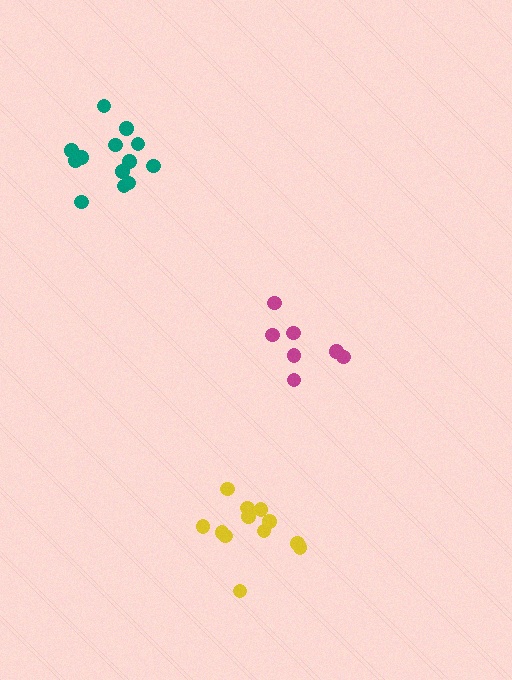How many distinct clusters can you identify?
There are 3 distinct clusters.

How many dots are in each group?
Group 1: 7 dots, Group 2: 12 dots, Group 3: 13 dots (32 total).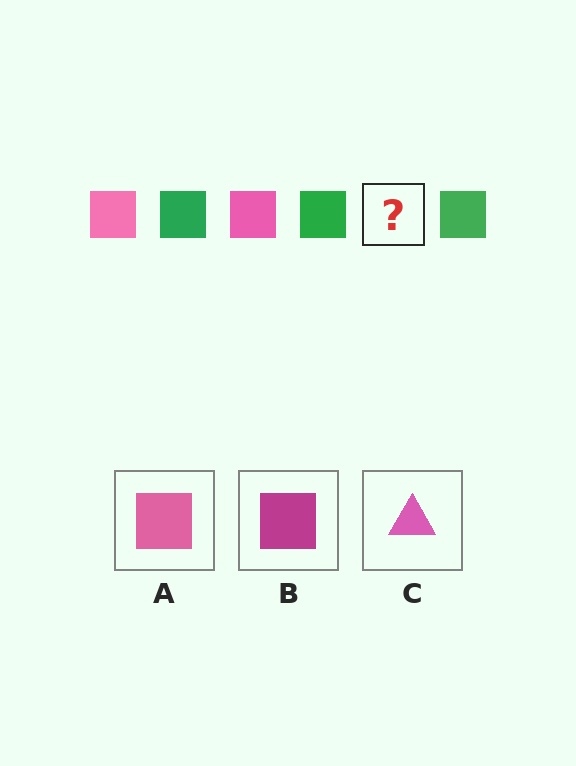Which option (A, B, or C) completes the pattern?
A.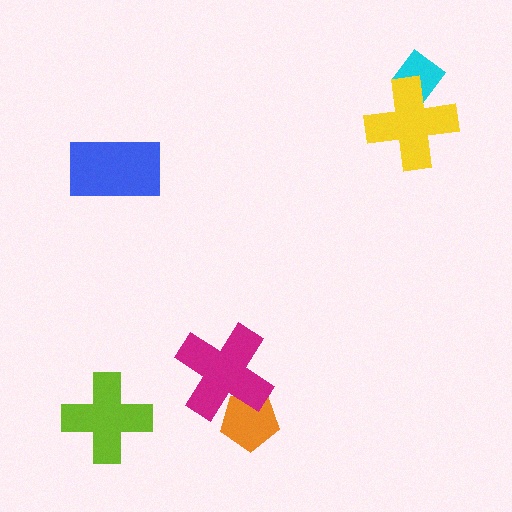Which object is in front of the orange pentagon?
The magenta cross is in front of the orange pentagon.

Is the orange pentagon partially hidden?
Yes, it is partially covered by another shape.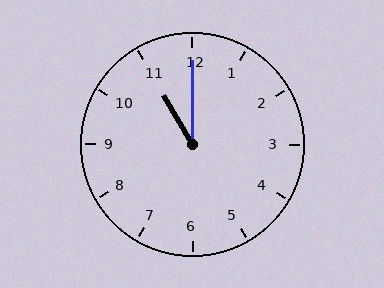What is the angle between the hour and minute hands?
Approximately 30 degrees.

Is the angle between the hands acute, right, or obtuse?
It is acute.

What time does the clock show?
11:00.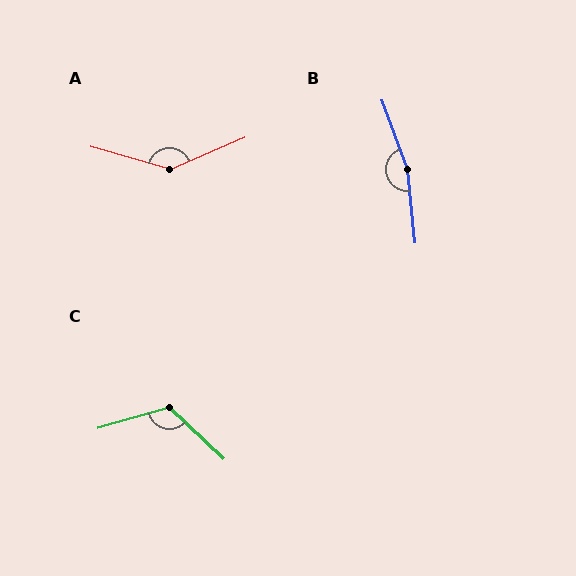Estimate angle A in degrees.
Approximately 141 degrees.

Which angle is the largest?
B, at approximately 165 degrees.